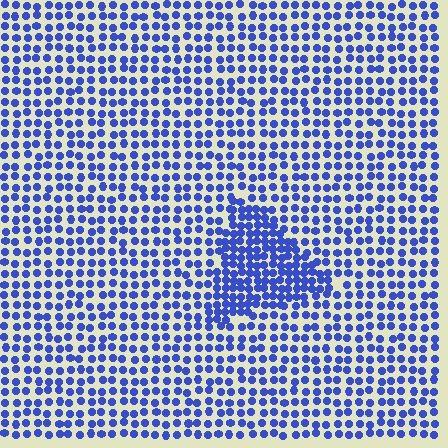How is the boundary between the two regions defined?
The boundary is defined by a change in element density (approximately 1.8x ratio). All elements are the same color, size, and shape.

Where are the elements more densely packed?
The elements are more densely packed inside the triangle boundary.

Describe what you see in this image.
The image contains small blue elements arranged at two different densities. A triangle-shaped region is visible where the elements are more densely packed than the surrounding area.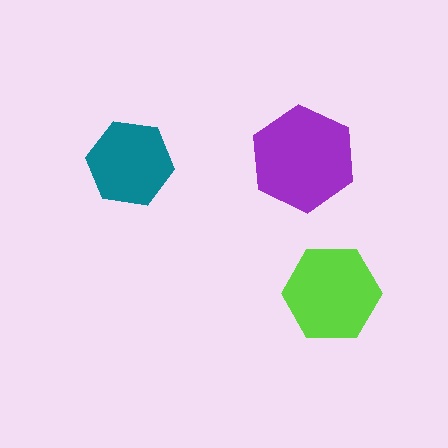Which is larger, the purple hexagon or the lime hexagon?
The purple one.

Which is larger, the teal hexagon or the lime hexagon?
The lime one.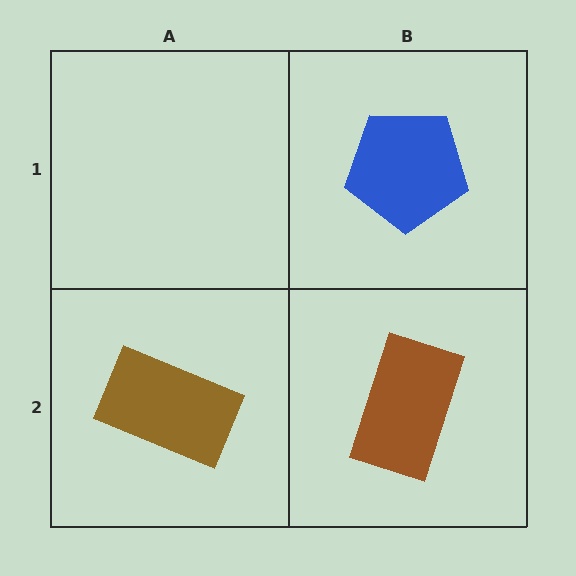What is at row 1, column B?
A blue pentagon.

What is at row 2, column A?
A brown rectangle.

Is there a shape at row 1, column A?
No, that cell is empty.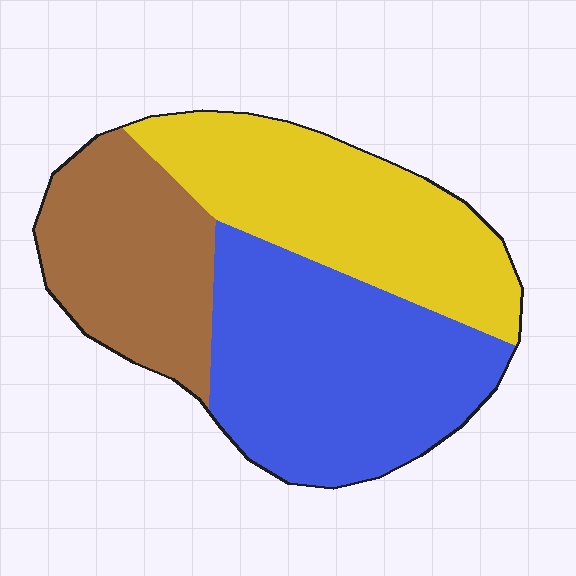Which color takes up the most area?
Blue, at roughly 40%.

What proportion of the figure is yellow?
Yellow covers 34% of the figure.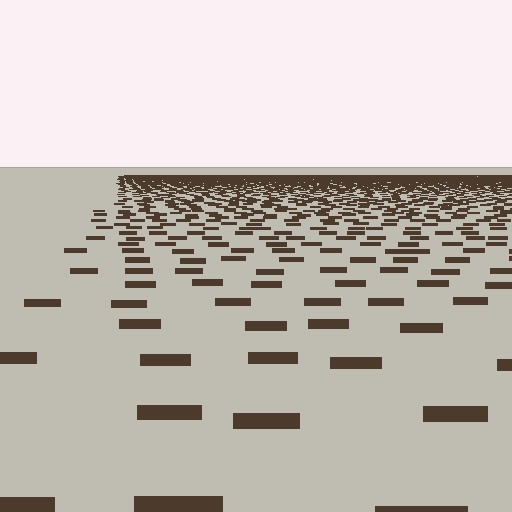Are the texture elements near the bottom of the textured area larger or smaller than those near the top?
Larger. Near the bottom, elements are closer to the viewer and appear at a bigger on-screen size.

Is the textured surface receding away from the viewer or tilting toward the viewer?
The surface is receding away from the viewer. Texture elements get smaller and denser toward the top.